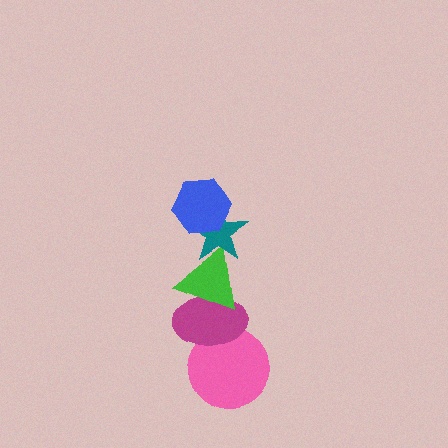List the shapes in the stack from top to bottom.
From top to bottom: the blue hexagon, the teal star, the green triangle, the magenta ellipse, the pink circle.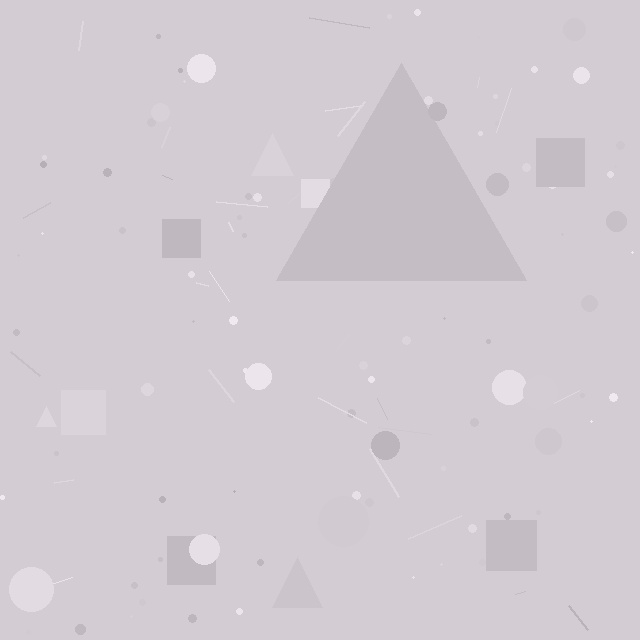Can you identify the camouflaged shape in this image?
The camouflaged shape is a triangle.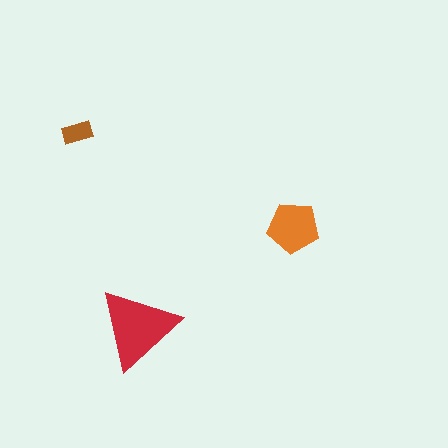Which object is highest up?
The brown rectangle is topmost.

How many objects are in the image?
There are 3 objects in the image.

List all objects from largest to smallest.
The red triangle, the orange pentagon, the brown rectangle.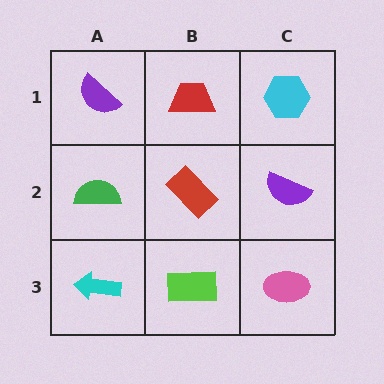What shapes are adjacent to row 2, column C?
A cyan hexagon (row 1, column C), a pink ellipse (row 3, column C), a red rectangle (row 2, column B).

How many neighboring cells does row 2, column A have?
3.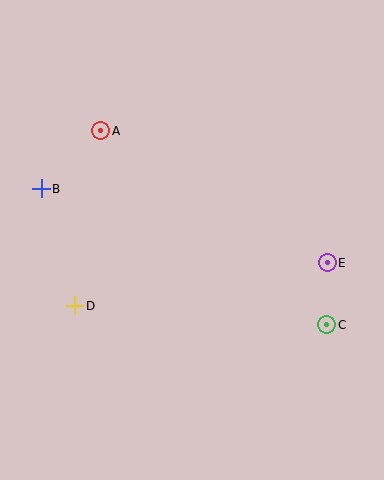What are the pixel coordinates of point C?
Point C is at (327, 325).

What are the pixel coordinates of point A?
Point A is at (101, 131).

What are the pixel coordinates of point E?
Point E is at (327, 263).